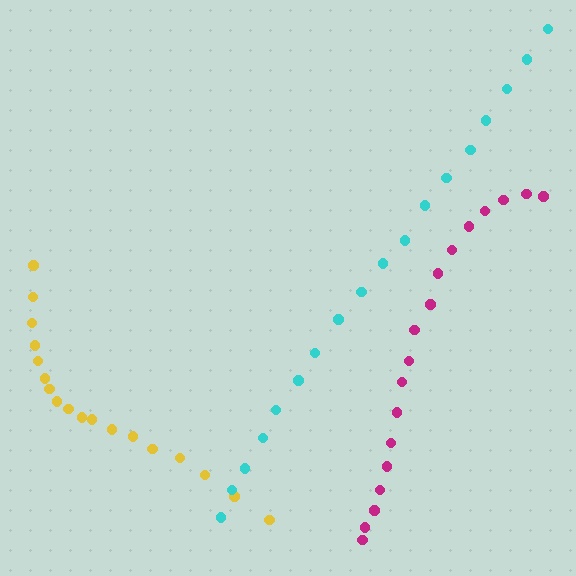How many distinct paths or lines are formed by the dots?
There are 3 distinct paths.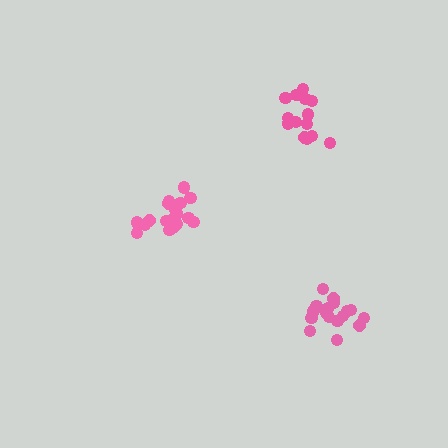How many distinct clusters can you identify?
There are 3 distinct clusters.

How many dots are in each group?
Group 1: 14 dots, Group 2: 18 dots, Group 3: 18 dots (50 total).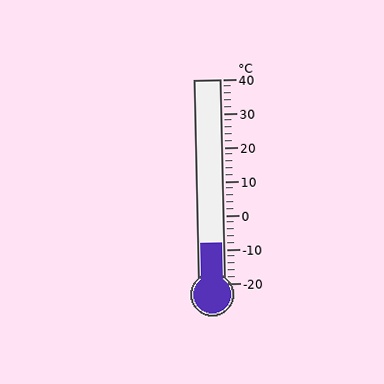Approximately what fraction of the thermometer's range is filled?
The thermometer is filled to approximately 20% of its range.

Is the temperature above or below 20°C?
The temperature is below 20°C.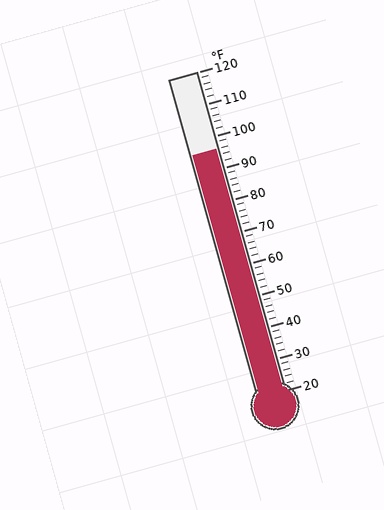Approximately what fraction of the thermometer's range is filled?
The thermometer is filled to approximately 75% of its range.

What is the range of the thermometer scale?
The thermometer scale ranges from 20°F to 120°F.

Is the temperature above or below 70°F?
The temperature is above 70°F.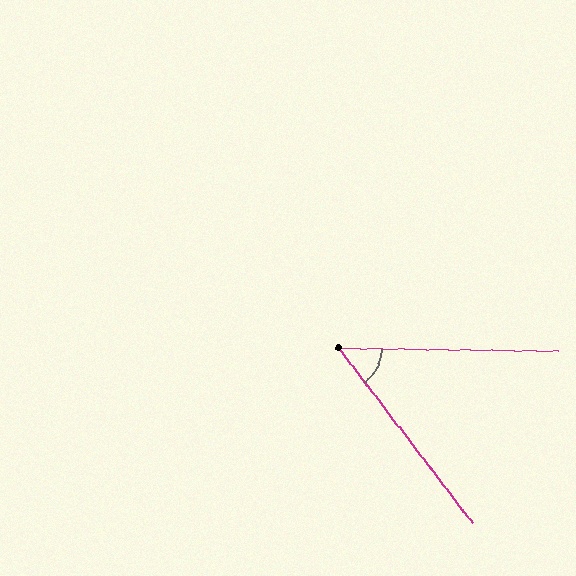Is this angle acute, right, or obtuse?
It is acute.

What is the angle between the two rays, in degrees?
Approximately 52 degrees.